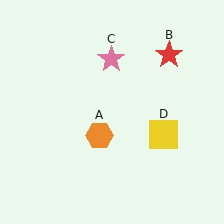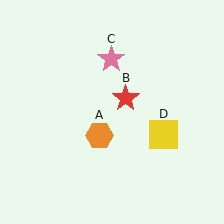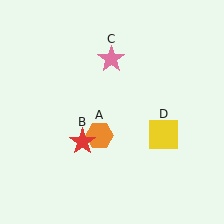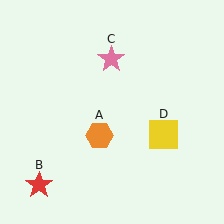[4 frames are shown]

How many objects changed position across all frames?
1 object changed position: red star (object B).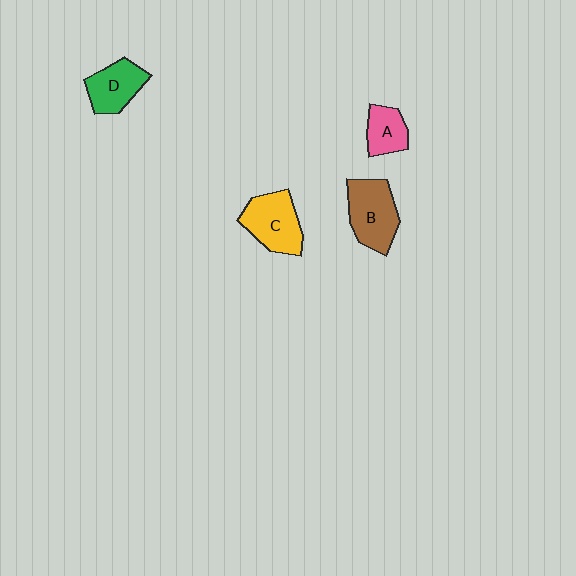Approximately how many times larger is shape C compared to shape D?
Approximately 1.2 times.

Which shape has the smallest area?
Shape A (pink).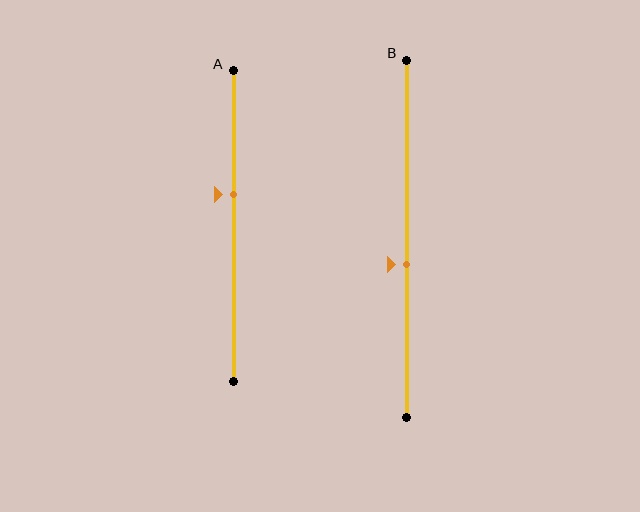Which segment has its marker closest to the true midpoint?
Segment B has its marker closest to the true midpoint.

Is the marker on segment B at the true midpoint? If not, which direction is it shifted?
No, the marker on segment B is shifted downward by about 7% of the segment length.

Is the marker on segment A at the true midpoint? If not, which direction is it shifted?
No, the marker on segment A is shifted upward by about 10% of the segment length.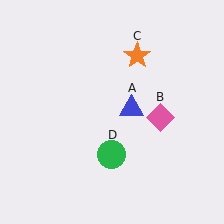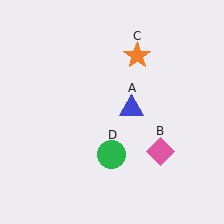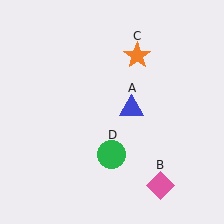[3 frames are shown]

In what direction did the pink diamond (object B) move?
The pink diamond (object B) moved down.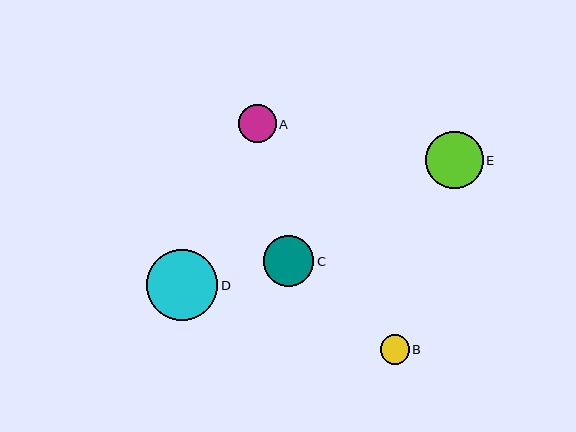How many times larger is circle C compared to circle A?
Circle C is approximately 1.3 times the size of circle A.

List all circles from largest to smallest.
From largest to smallest: D, E, C, A, B.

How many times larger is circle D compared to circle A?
Circle D is approximately 1.9 times the size of circle A.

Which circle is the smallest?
Circle B is the smallest with a size of approximately 29 pixels.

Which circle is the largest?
Circle D is the largest with a size of approximately 71 pixels.